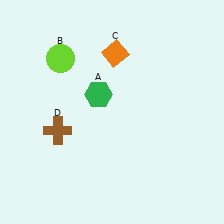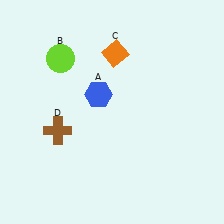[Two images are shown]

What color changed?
The hexagon (A) changed from green in Image 1 to blue in Image 2.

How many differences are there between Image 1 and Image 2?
There is 1 difference between the two images.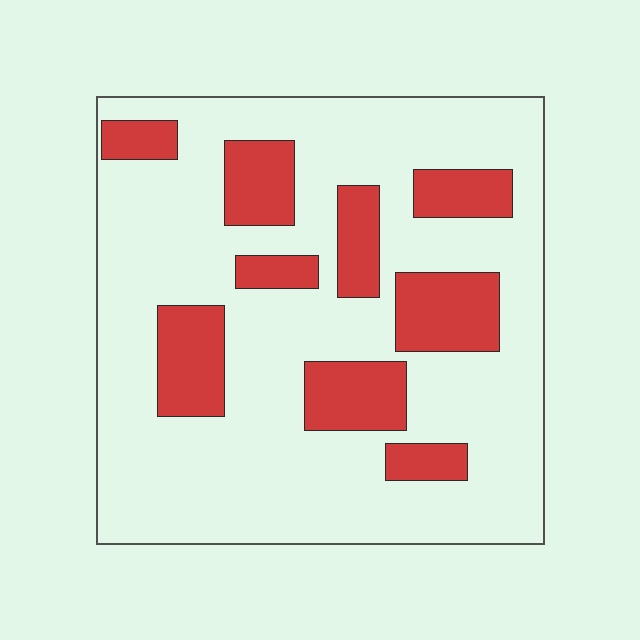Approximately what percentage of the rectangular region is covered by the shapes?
Approximately 25%.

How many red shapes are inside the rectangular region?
9.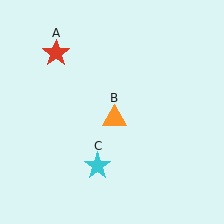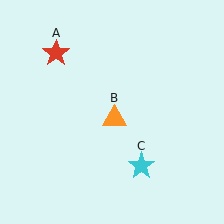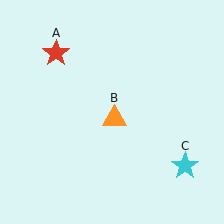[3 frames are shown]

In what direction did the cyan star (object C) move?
The cyan star (object C) moved right.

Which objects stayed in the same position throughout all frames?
Red star (object A) and orange triangle (object B) remained stationary.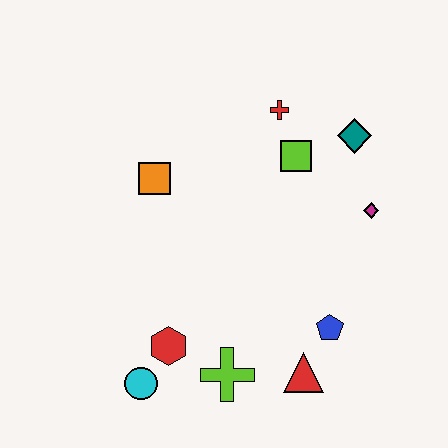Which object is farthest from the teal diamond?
The cyan circle is farthest from the teal diamond.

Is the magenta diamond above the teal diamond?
No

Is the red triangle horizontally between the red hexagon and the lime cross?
No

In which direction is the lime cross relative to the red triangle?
The lime cross is to the left of the red triangle.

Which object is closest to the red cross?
The lime square is closest to the red cross.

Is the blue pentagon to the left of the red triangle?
No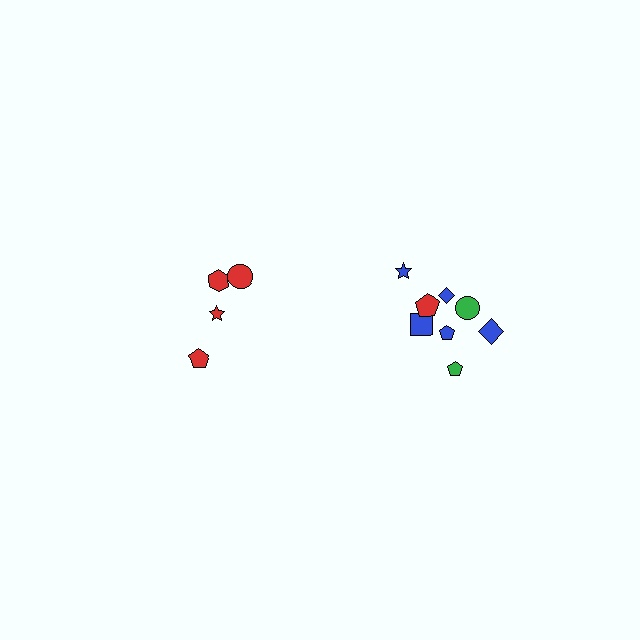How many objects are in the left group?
There are 4 objects.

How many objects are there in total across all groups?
There are 12 objects.